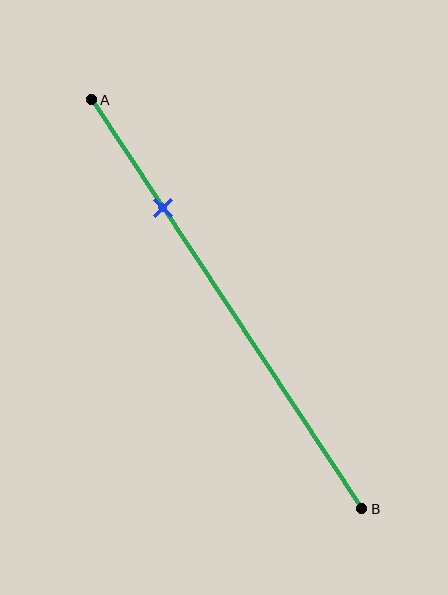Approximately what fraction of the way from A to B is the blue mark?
The blue mark is approximately 25% of the way from A to B.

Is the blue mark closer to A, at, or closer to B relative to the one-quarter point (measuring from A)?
The blue mark is approximately at the one-quarter point of segment AB.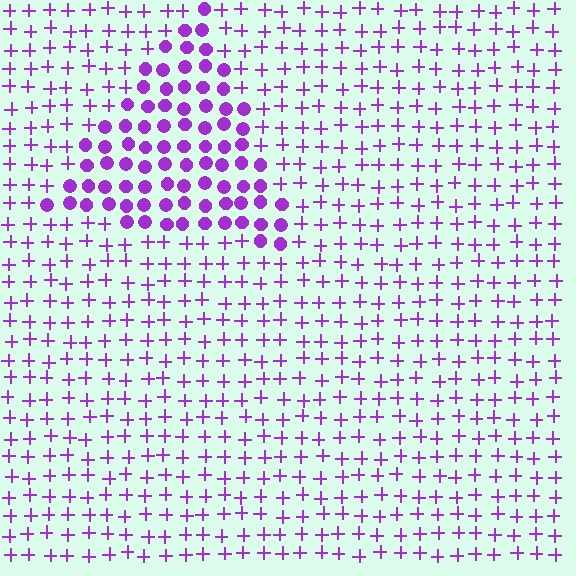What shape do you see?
I see a triangle.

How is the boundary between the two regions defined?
The boundary is defined by a change in element shape: circles inside vs. plus signs outside. All elements share the same color and spacing.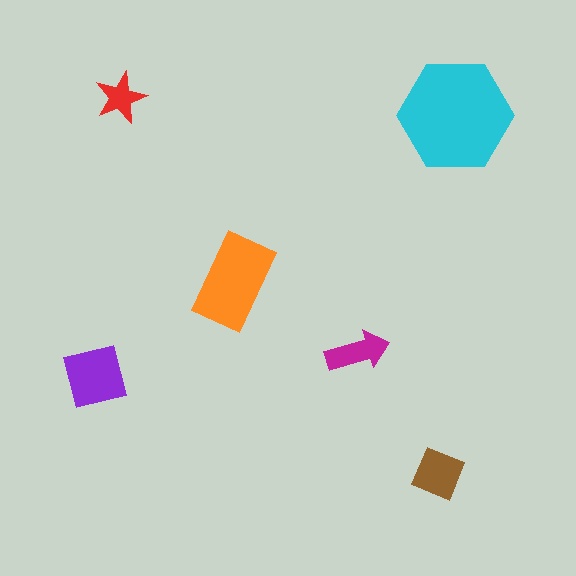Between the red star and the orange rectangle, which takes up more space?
The orange rectangle.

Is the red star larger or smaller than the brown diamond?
Smaller.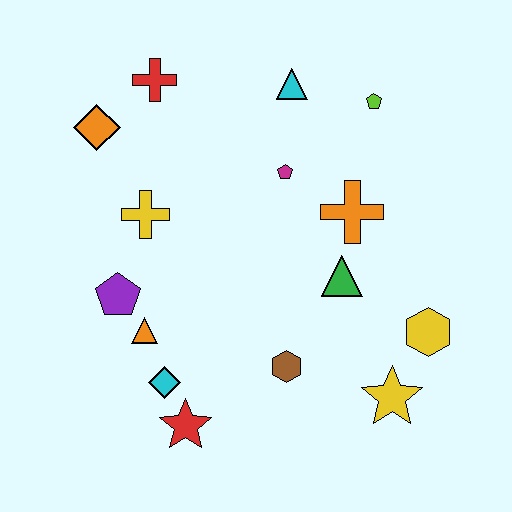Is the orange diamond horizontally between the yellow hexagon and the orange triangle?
No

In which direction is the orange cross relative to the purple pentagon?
The orange cross is to the right of the purple pentagon.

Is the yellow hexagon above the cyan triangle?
No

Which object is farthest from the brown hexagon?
The red cross is farthest from the brown hexagon.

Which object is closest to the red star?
The cyan diamond is closest to the red star.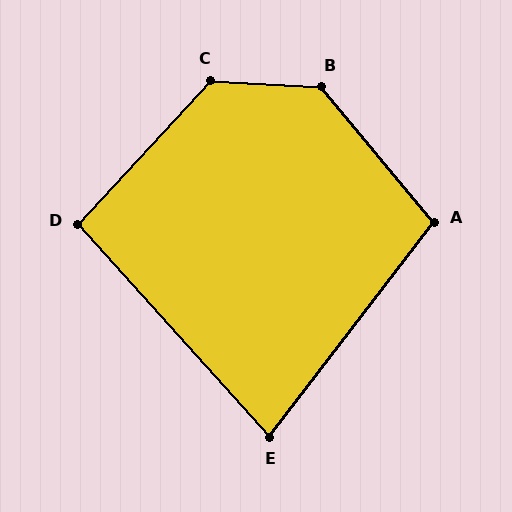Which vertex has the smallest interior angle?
E, at approximately 80 degrees.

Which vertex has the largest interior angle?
B, at approximately 133 degrees.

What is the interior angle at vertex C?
Approximately 129 degrees (obtuse).